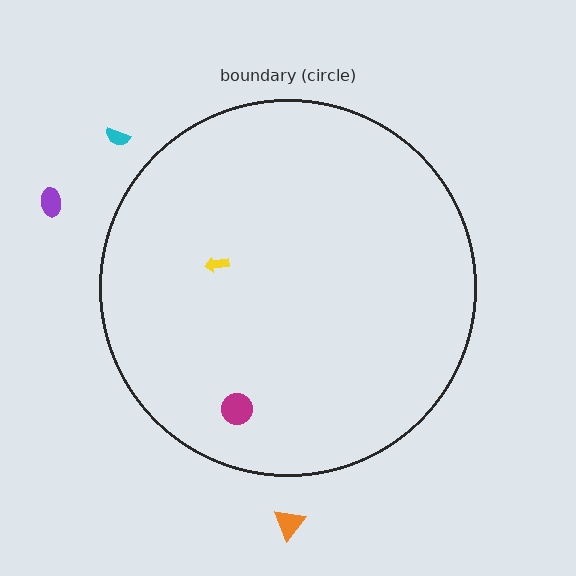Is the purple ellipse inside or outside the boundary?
Outside.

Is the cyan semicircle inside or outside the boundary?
Outside.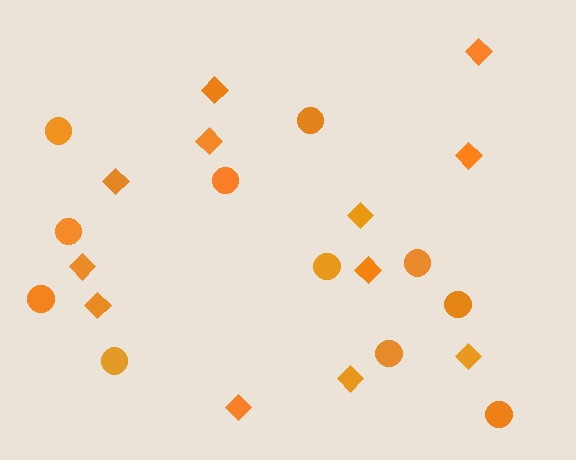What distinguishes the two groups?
There are 2 groups: one group of circles (11) and one group of diamonds (12).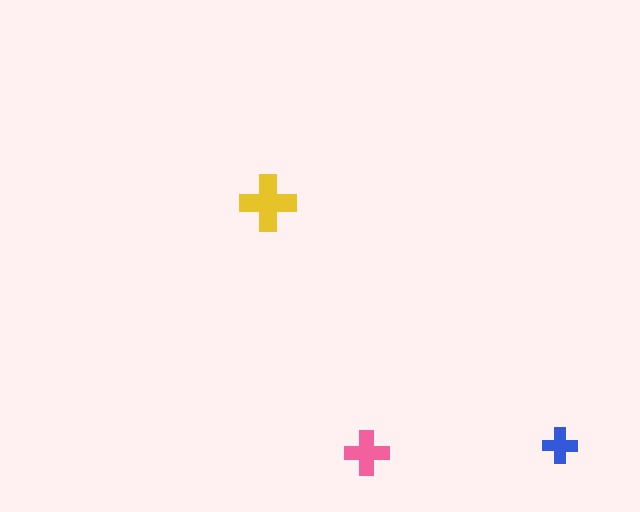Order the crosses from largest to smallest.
the yellow one, the pink one, the blue one.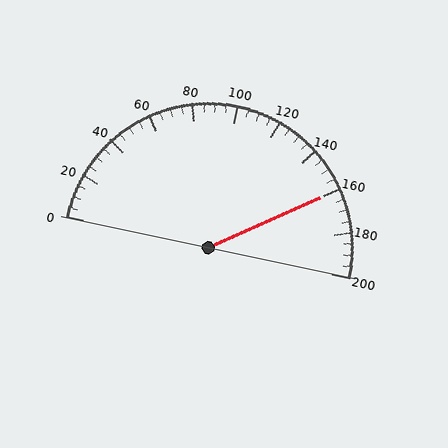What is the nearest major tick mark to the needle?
The nearest major tick mark is 160.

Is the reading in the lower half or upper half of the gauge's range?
The reading is in the upper half of the range (0 to 200).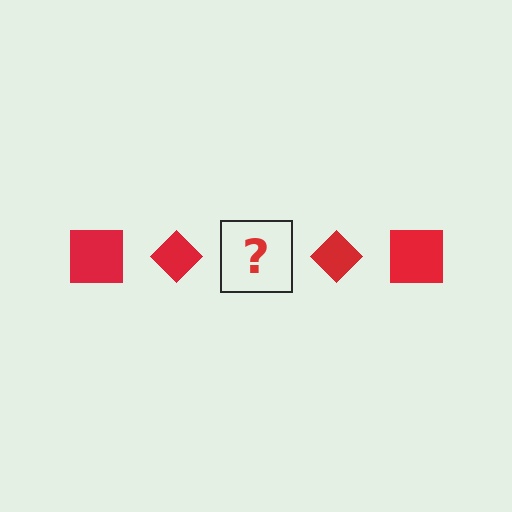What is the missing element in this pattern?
The missing element is a red square.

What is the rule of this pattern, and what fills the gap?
The rule is that the pattern cycles through square, diamond shapes in red. The gap should be filled with a red square.